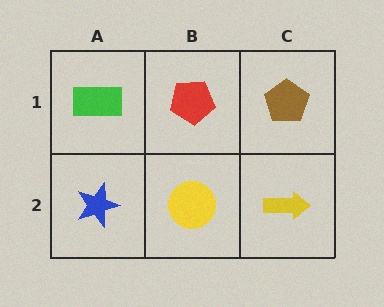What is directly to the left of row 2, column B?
A blue star.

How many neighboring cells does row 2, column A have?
2.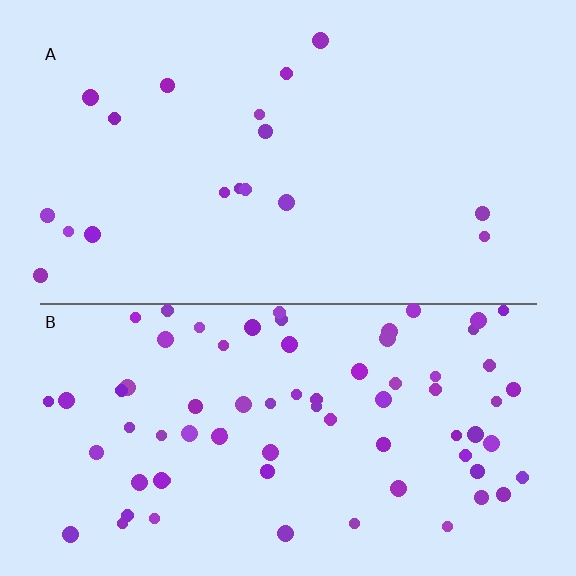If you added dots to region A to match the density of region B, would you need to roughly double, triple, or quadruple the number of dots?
Approximately quadruple.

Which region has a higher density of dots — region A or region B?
B (the bottom).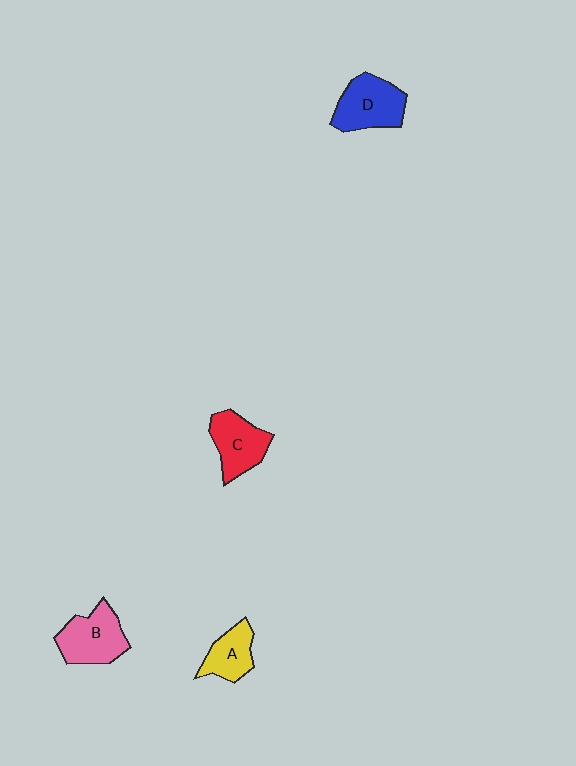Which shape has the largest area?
Shape D (blue).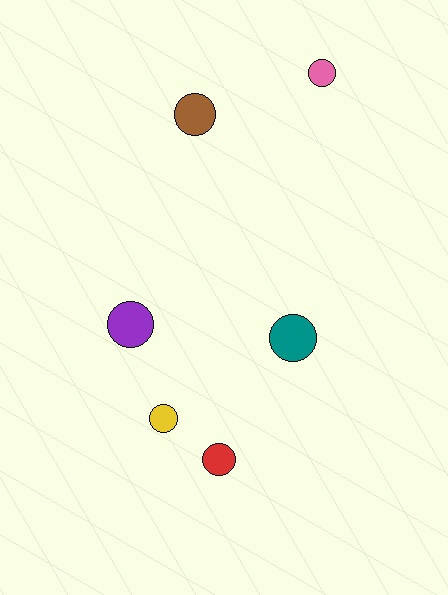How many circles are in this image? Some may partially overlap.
There are 6 circles.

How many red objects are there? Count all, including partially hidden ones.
There is 1 red object.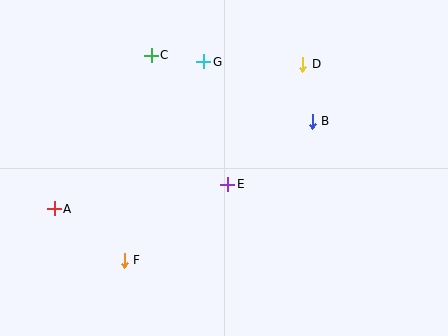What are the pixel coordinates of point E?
Point E is at (228, 184).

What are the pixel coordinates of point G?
Point G is at (204, 62).